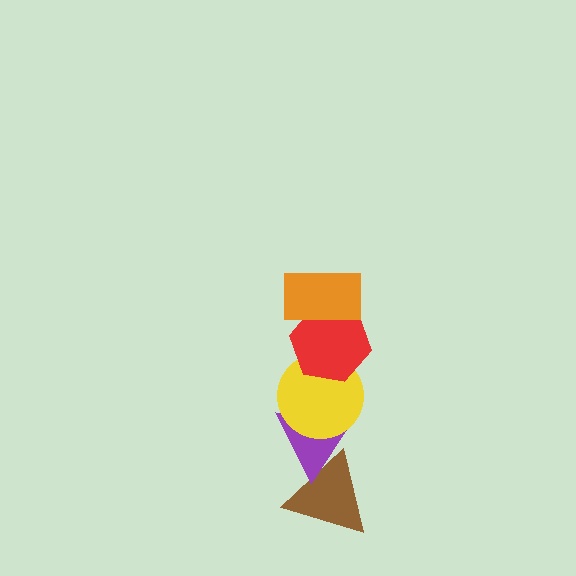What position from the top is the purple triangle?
The purple triangle is 4th from the top.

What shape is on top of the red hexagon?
The orange rectangle is on top of the red hexagon.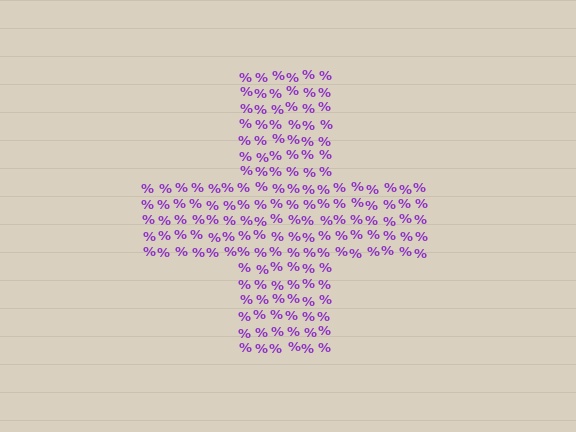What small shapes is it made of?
It is made of small percent signs.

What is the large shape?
The large shape is a cross.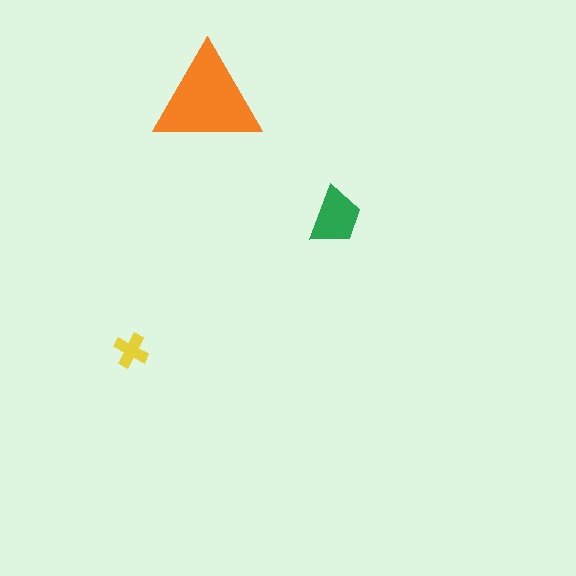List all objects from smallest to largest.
The yellow cross, the green trapezoid, the orange triangle.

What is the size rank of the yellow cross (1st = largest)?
3rd.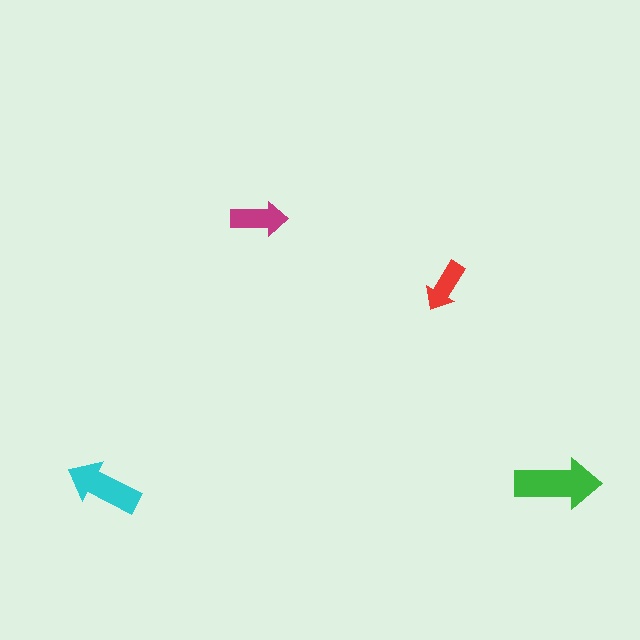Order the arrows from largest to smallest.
the green one, the cyan one, the magenta one, the red one.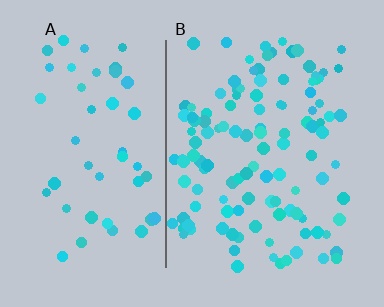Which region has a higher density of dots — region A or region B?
B (the right).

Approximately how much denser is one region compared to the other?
Approximately 2.3× — region B over region A.